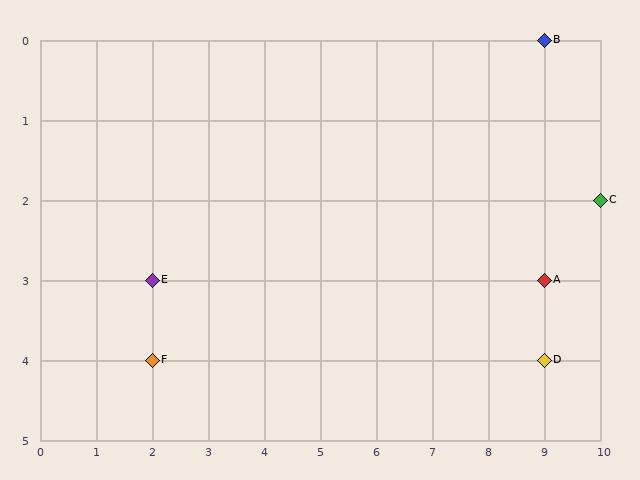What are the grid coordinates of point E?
Point E is at grid coordinates (2, 3).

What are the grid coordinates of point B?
Point B is at grid coordinates (9, 0).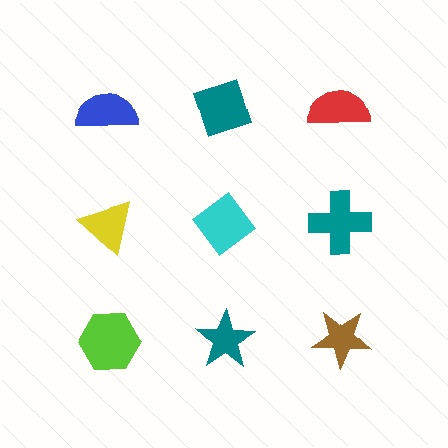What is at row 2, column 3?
A teal cross.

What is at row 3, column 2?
A teal star.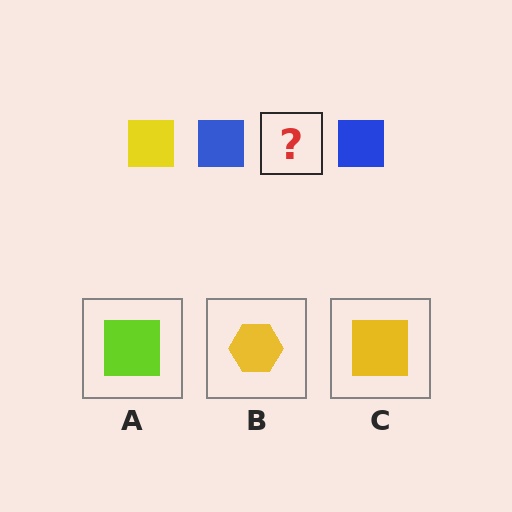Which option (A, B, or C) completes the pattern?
C.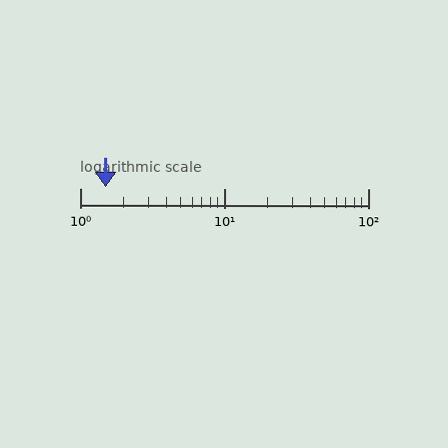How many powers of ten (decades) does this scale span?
The scale spans 2 decades, from 1 to 100.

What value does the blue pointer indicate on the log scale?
The pointer indicates approximately 1.5.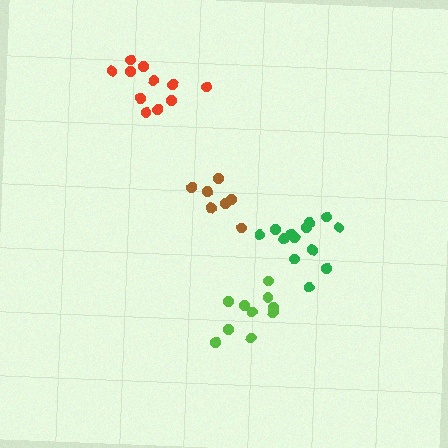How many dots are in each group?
Group 1: 10 dots, Group 2: 11 dots, Group 3: 7 dots, Group 4: 13 dots (41 total).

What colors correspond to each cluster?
The clusters are colored: lime, red, brown, green.